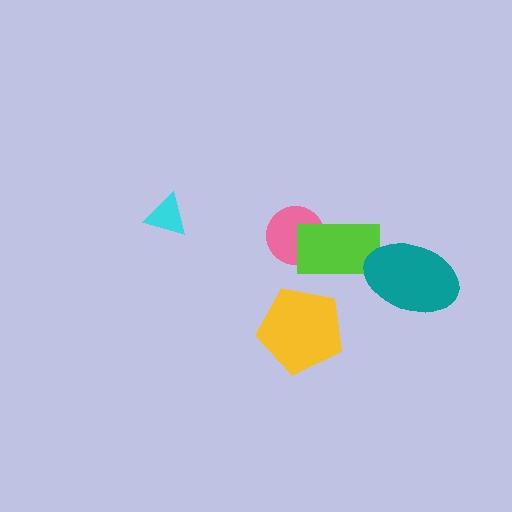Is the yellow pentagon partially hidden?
No, no other shape covers it.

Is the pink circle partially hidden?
Yes, it is partially covered by another shape.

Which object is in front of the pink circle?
The lime rectangle is in front of the pink circle.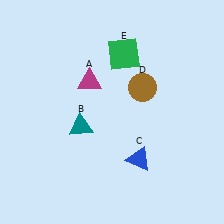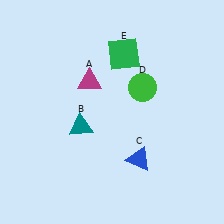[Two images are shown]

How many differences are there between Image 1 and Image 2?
There is 1 difference between the two images.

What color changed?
The circle (D) changed from brown in Image 1 to green in Image 2.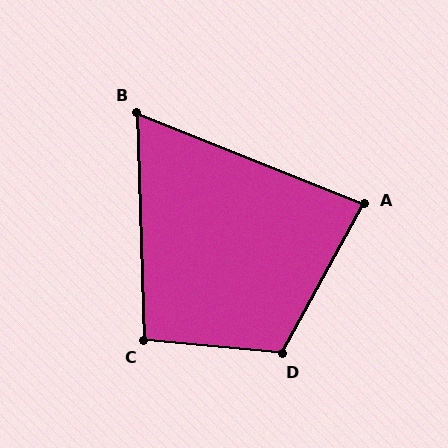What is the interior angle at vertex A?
Approximately 83 degrees (acute).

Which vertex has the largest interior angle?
D, at approximately 114 degrees.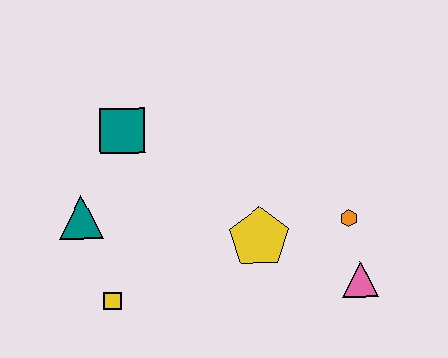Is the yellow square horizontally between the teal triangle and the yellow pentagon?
Yes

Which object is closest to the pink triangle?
The orange hexagon is closest to the pink triangle.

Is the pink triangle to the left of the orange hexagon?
No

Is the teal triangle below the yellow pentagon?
No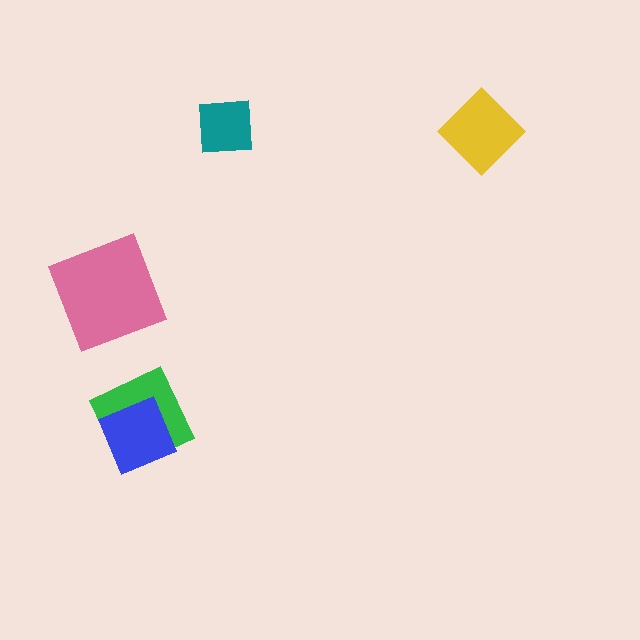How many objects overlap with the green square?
1 object overlaps with the green square.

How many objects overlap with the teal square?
0 objects overlap with the teal square.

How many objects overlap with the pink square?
0 objects overlap with the pink square.